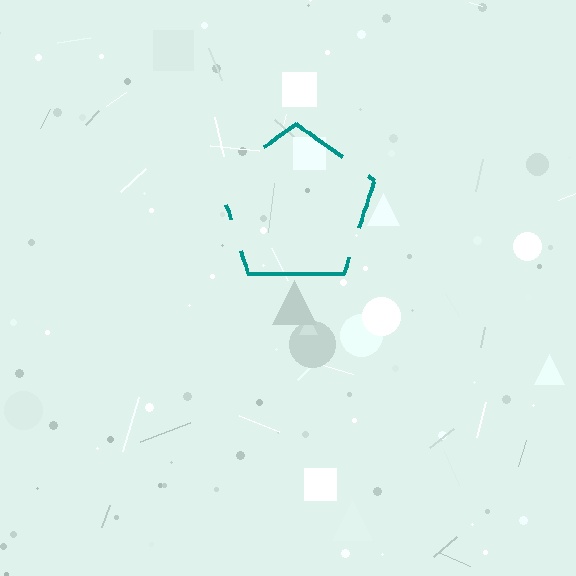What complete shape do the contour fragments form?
The contour fragments form a pentagon.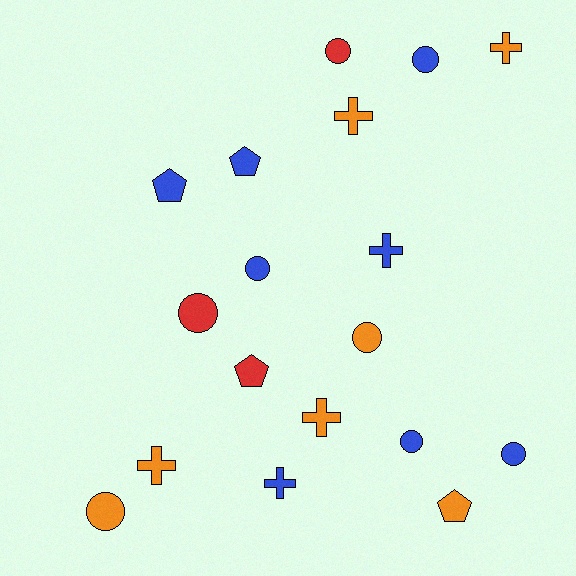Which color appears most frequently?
Blue, with 8 objects.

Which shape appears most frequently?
Circle, with 8 objects.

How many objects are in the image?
There are 18 objects.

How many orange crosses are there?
There are 4 orange crosses.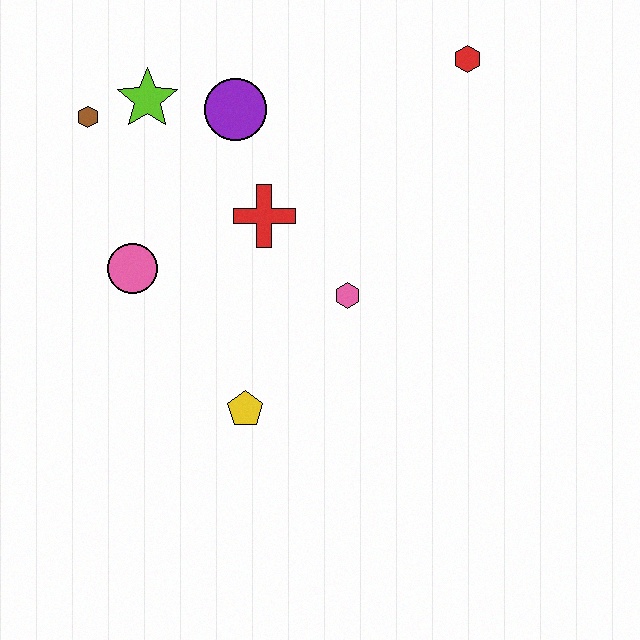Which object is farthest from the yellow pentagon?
The red hexagon is farthest from the yellow pentagon.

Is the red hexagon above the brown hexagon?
Yes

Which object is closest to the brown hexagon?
The lime star is closest to the brown hexagon.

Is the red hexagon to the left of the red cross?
No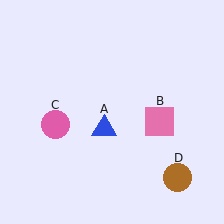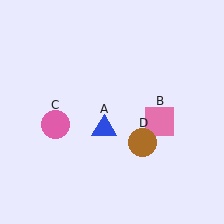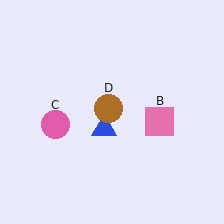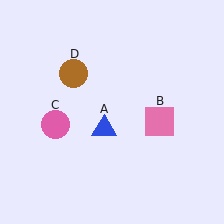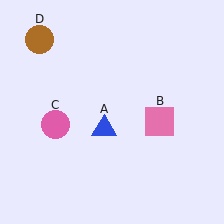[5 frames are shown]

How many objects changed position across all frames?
1 object changed position: brown circle (object D).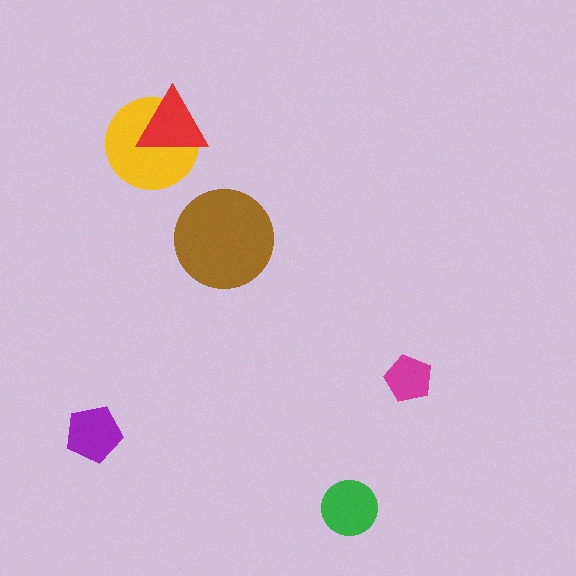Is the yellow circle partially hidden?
Yes, it is partially covered by another shape.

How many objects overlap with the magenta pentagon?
0 objects overlap with the magenta pentagon.